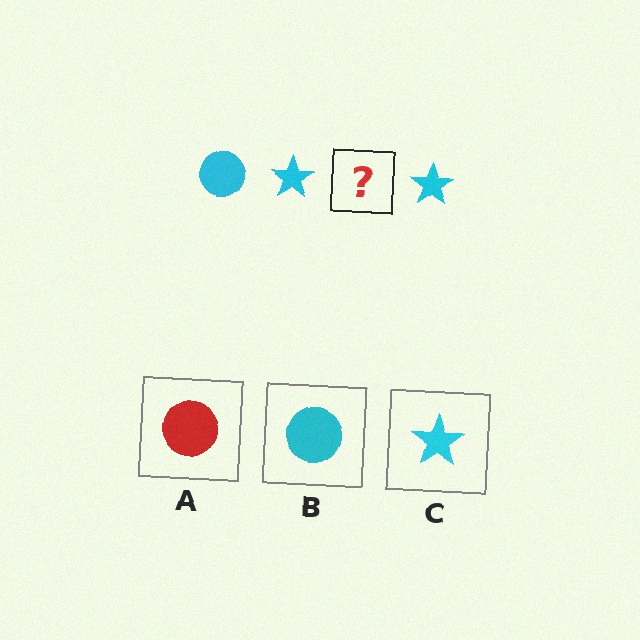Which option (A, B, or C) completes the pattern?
B.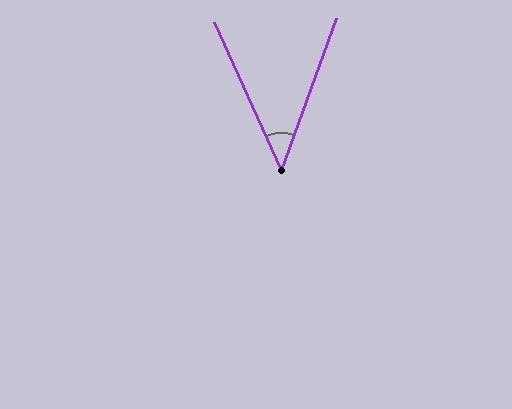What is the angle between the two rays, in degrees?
Approximately 44 degrees.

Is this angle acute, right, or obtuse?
It is acute.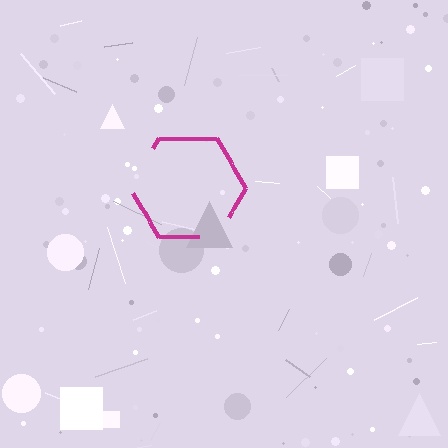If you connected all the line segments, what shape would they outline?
They would outline a hexagon.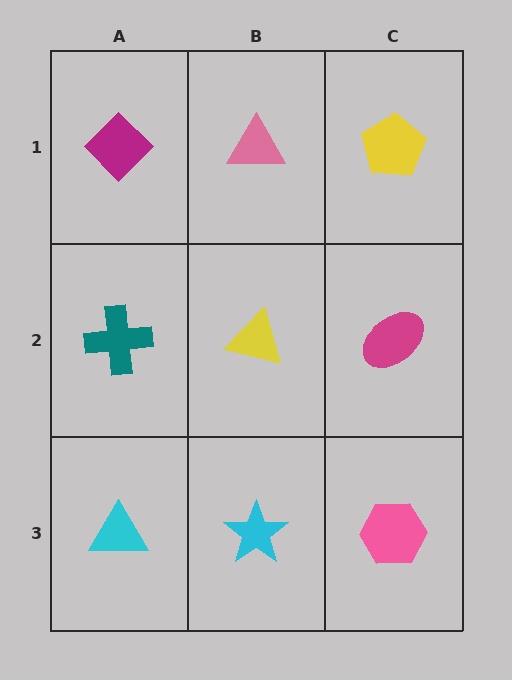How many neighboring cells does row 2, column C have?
3.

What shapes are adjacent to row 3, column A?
A teal cross (row 2, column A), a cyan star (row 3, column B).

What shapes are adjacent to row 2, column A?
A magenta diamond (row 1, column A), a cyan triangle (row 3, column A), a yellow triangle (row 2, column B).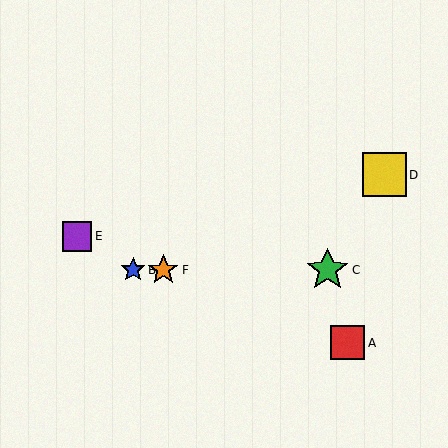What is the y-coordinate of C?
Object C is at y≈270.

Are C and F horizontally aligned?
Yes, both are at y≈270.